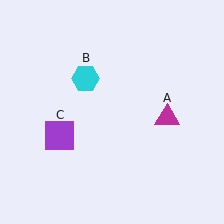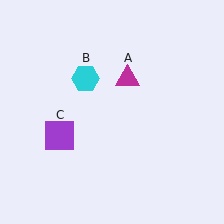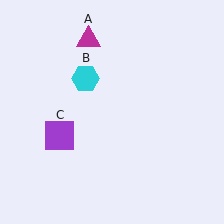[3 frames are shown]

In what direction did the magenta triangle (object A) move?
The magenta triangle (object A) moved up and to the left.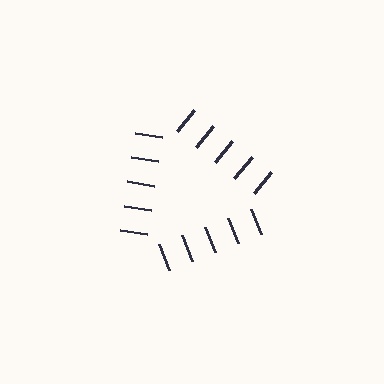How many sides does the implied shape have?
3 sides — the line-ends trace a triangle.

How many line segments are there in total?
15 — 5 along each of the 3 edges.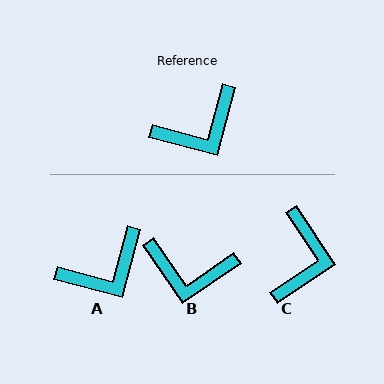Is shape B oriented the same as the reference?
No, it is off by about 41 degrees.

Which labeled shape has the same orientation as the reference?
A.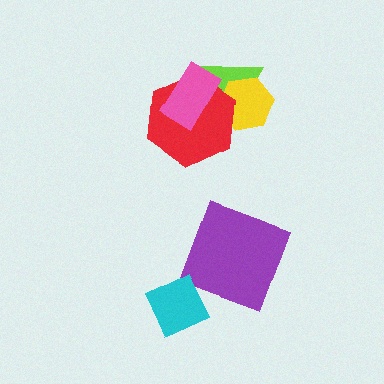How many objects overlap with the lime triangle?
3 objects overlap with the lime triangle.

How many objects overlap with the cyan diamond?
0 objects overlap with the cyan diamond.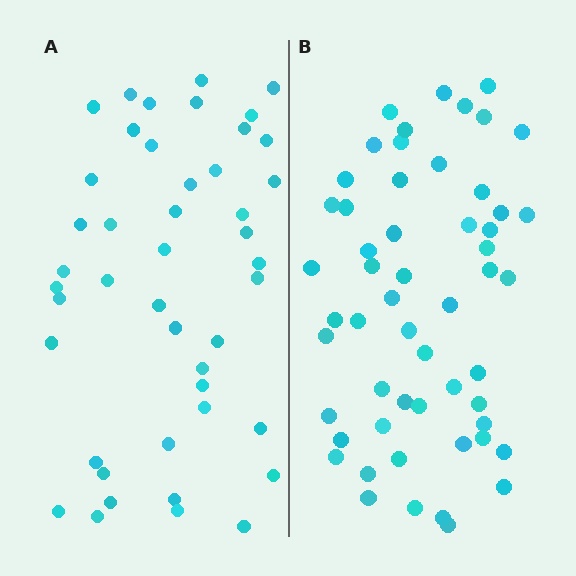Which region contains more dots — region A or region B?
Region B (the right region) has more dots.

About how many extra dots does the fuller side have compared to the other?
Region B has roughly 10 or so more dots than region A.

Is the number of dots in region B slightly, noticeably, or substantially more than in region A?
Region B has only slightly more — the two regions are fairly close. The ratio is roughly 1.2 to 1.